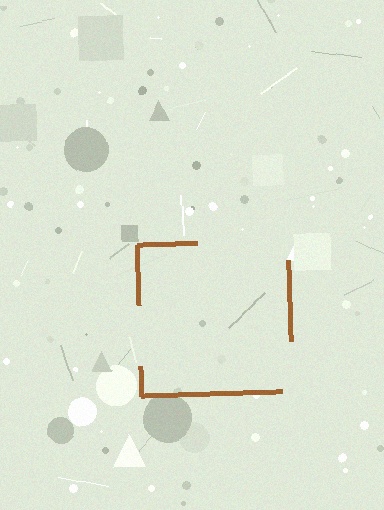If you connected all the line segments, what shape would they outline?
They would outline a square.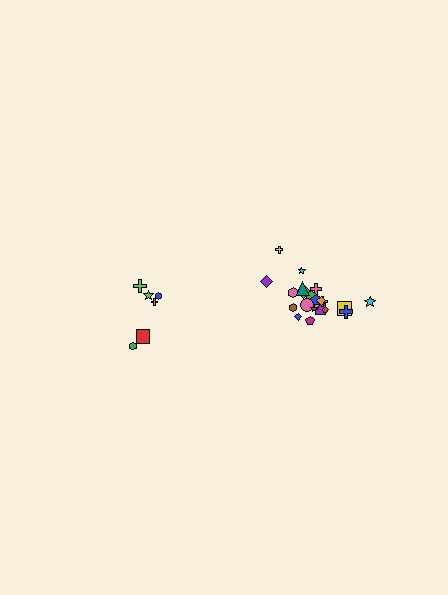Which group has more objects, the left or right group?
The right group.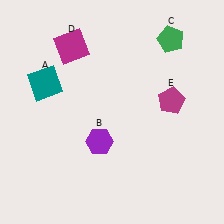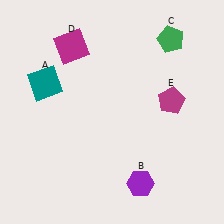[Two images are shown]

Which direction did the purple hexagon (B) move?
The purple hexagon (B) moved down.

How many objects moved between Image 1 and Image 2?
1 object moved between the two images.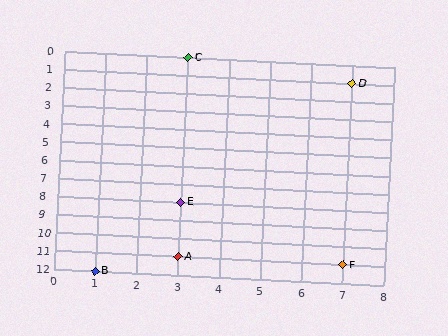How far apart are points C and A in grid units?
Points C and A are 11 rows apart.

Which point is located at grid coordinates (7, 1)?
Point D is at (7, 1).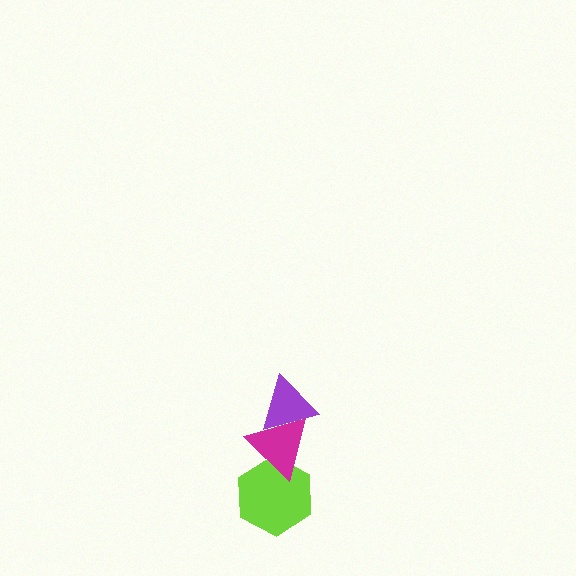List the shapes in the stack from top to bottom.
From top to bottom: the purple triangle, the magenta triangle, the lime hexagon.